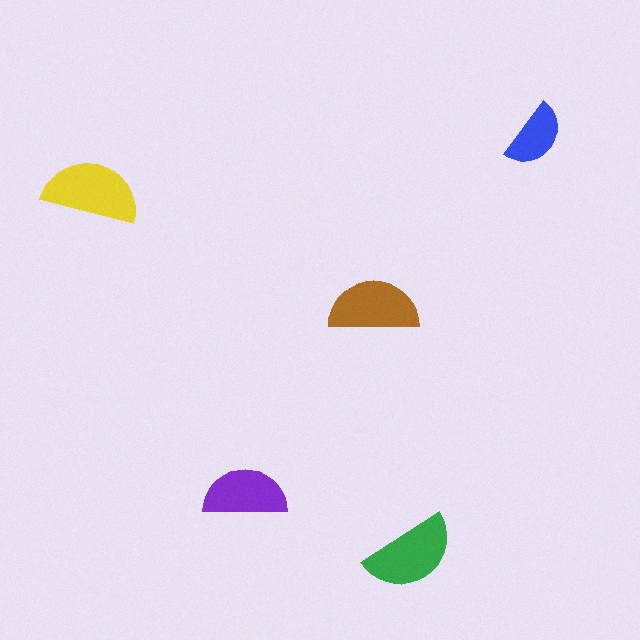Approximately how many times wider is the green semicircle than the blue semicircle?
About 1.5 times wider.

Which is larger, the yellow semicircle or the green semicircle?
The yellow one.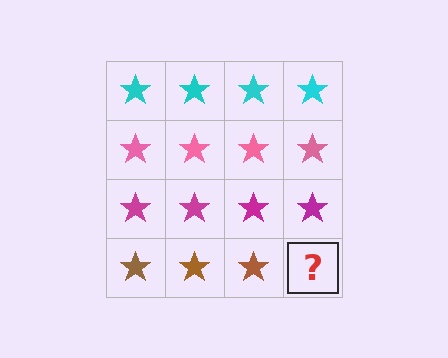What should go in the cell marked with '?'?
The missing cell should contain a brown star.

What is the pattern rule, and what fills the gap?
The rule is that each row has a consistent color. The gap should be filled with a brown star.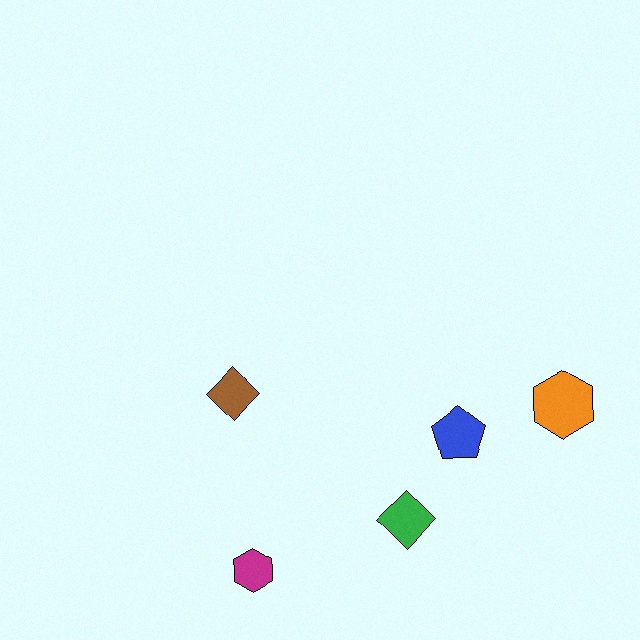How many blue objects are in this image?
There is 1 blue object.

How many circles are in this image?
There are no circles.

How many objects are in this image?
There are 5 objects.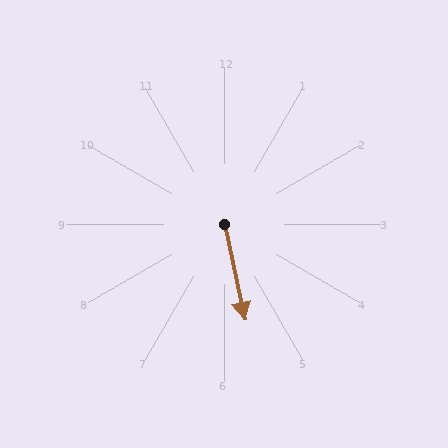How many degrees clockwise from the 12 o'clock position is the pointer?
Approximately 168 degrees.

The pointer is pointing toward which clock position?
Roughly 6 o'clock.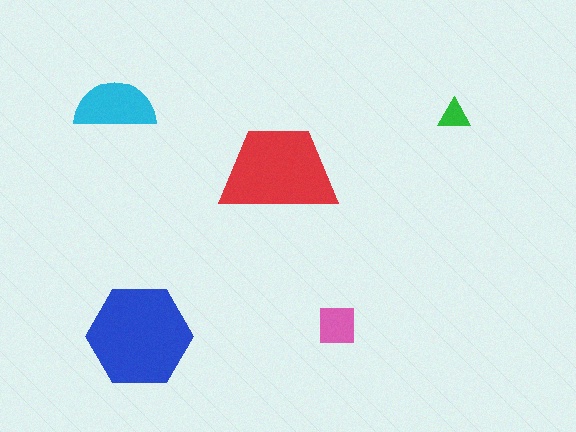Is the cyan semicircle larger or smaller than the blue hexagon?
Smaller.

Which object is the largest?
The blue hexagon.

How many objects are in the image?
There are 5 objects in the image.